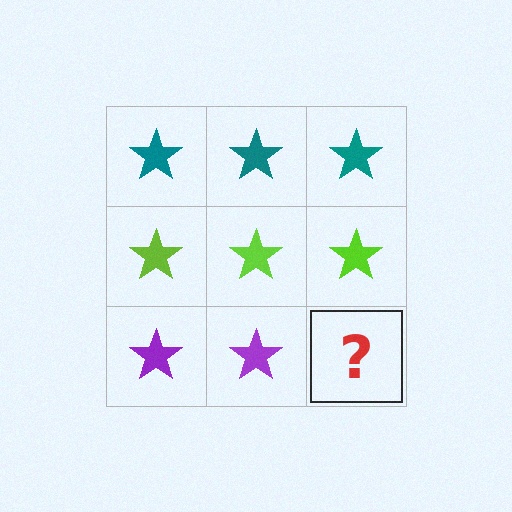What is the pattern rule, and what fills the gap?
The rule is that each row has a consistent color. The gap should be filled with a purple star.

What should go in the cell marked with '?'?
The missing cell should contain a purple star.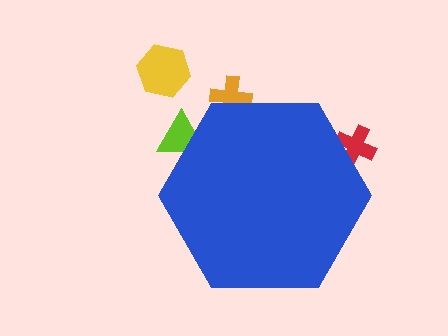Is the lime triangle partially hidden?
Yes, the lime triangle is partially hidden behind the blue hexagon.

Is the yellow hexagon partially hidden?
No, the yellow hexagon is fully visible.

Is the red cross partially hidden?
Yes, the red cross is partially hidden behind the blue hexagon.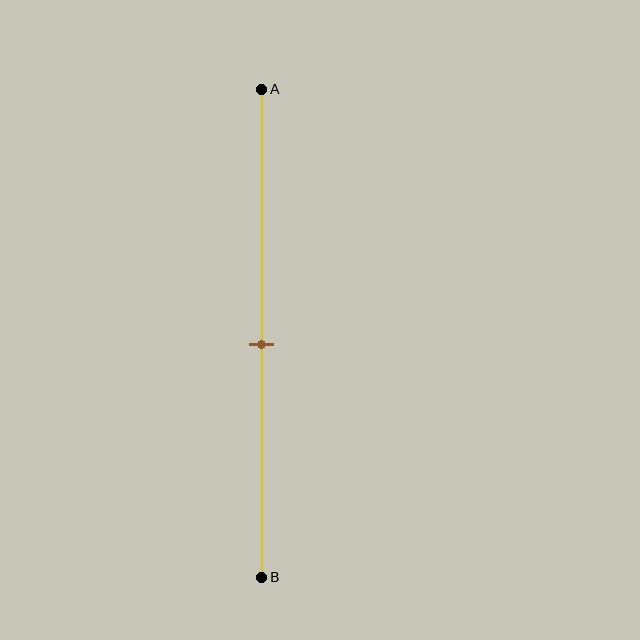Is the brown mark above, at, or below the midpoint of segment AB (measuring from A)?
The brown mark is approximately at the midpoint of segment AB.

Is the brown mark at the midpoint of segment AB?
Yes, the mark is approximately at the midpoint.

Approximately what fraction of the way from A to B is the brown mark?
The brown mark is approximately 50% of the way from A to B.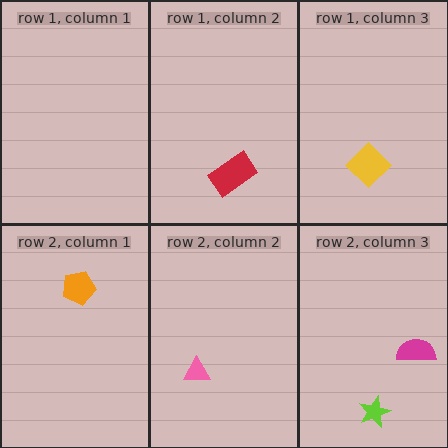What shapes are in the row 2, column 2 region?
The pink triangle.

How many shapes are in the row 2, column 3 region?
2.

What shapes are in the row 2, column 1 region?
The orange pentagon.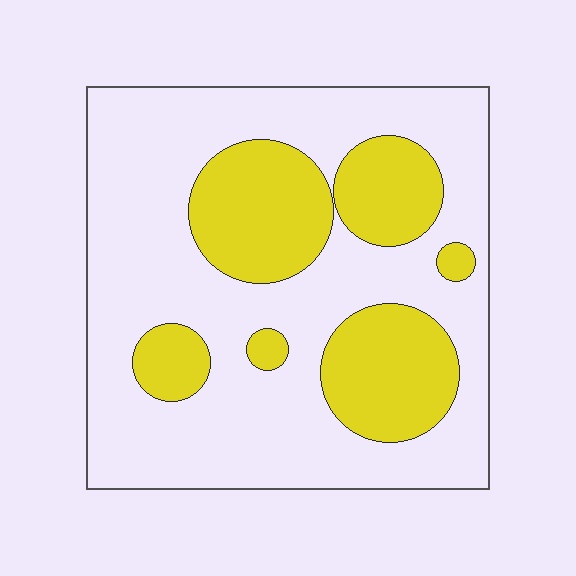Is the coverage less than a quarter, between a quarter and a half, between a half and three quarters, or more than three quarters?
Between a quarter and a half.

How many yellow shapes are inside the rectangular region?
6.